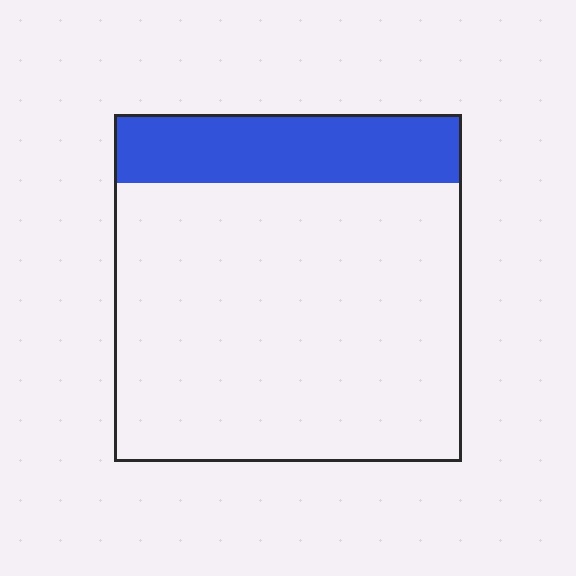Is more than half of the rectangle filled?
No.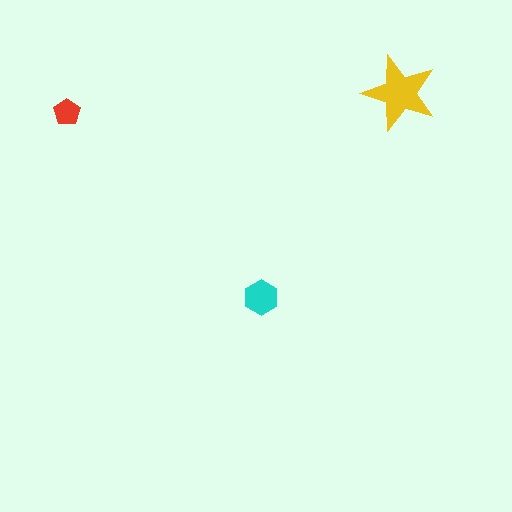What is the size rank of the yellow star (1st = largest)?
1st.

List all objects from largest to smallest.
The yellow star, the cyan hexagon, the red pentagon.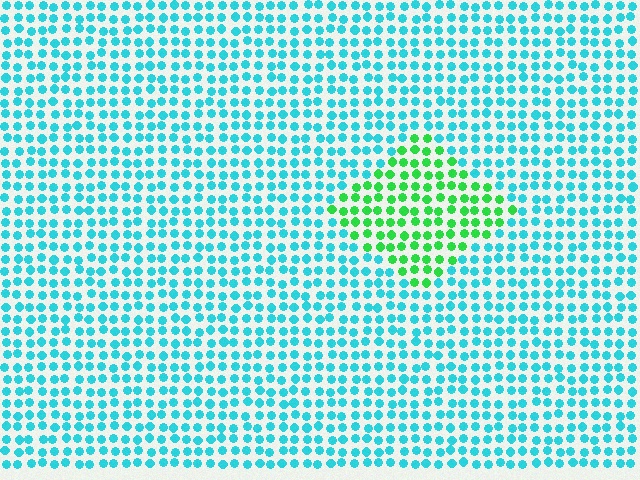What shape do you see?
I see a diamond.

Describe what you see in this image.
The image is filled with small cyan elements in a uniform arrangement. A diamond-shaped region is visible where the elements are tinted to a slightly different hue, forming a subtle color boundary.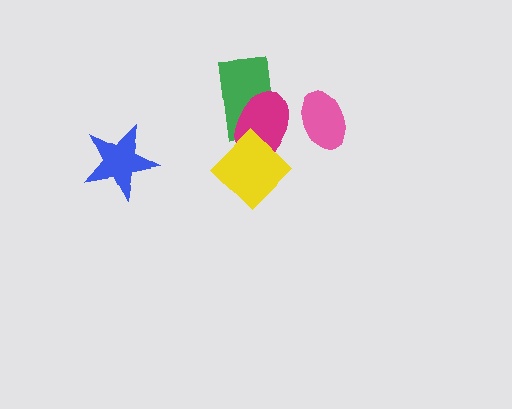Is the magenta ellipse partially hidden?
Yes, it is partially covered by another shape.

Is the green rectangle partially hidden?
Yes, it is partially covered by another shape.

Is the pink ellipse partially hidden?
No, no other shape covers it.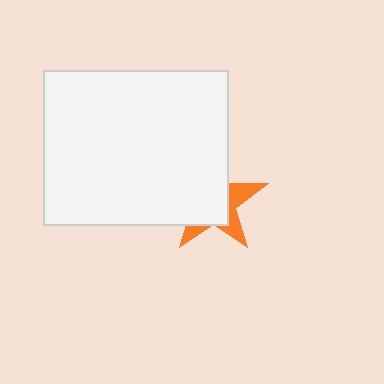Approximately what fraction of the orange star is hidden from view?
Roughly 67% of the orange star is hidden behind the white rectangle.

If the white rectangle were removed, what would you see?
You would see the complete orange star.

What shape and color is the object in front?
The object in front is a white rectangle.